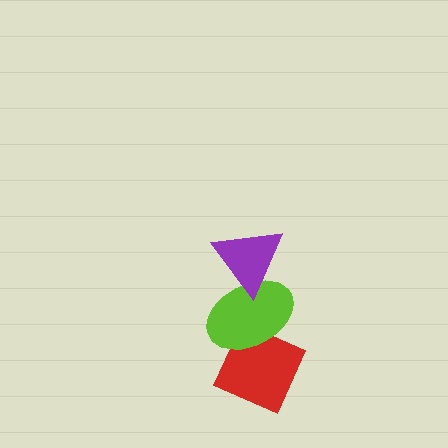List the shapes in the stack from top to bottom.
From top to bottom: the purple triangle, the lime ellipse, the red diamond.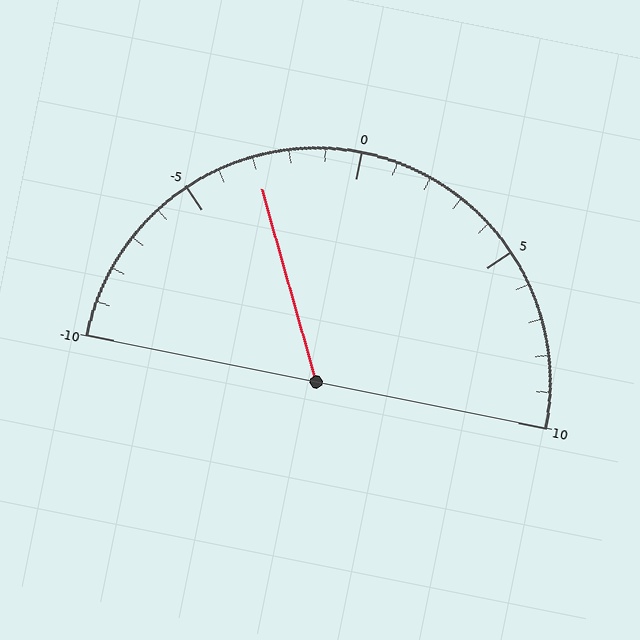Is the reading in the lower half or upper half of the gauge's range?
The reading is in the lower half of the range (-10 to 10).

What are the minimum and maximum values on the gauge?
The gauge ranges from -10 to 10.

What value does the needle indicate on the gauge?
The needle indicates approximately -3.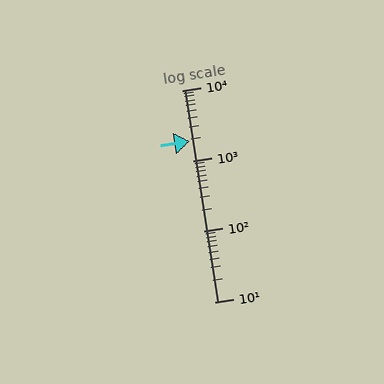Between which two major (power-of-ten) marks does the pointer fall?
The pointer is between 1000 and 10000.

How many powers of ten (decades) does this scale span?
The scale spans 3 decades, from 10 to 10000.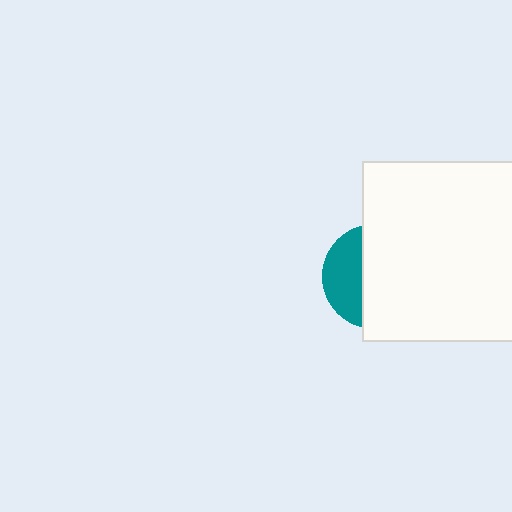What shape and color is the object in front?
The object in front is a white square.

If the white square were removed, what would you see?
You would see the complete teal circle.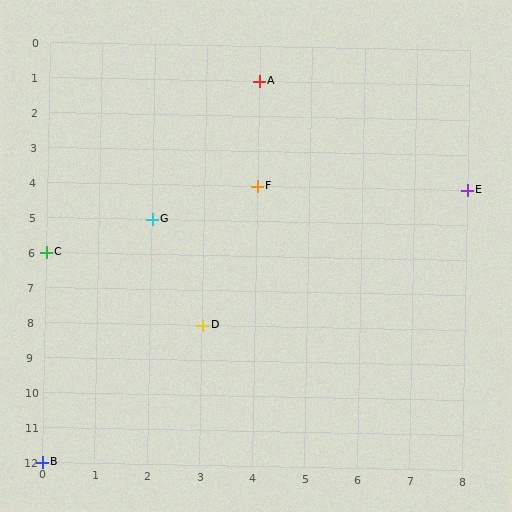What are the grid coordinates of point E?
Point E is at grid coordinates (8, 4).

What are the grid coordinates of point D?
Point D is at grid coordinates (3, 8).